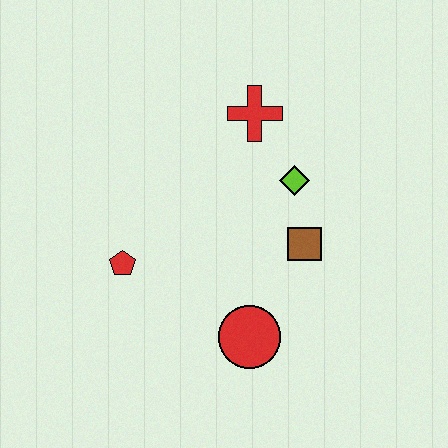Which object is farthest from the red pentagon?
The red cross is farthest from the red pentagon.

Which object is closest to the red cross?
The lime diamond is closest to the red cross.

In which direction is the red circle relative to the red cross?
The red circle is below the red cross.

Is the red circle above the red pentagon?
No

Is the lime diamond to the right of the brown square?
No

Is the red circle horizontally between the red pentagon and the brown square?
Yes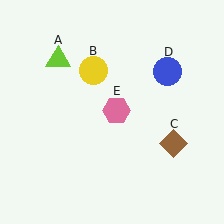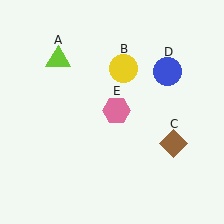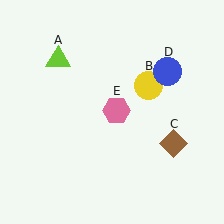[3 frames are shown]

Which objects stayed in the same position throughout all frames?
Lime triangle (object A) and brown diamond (object C) and blue circle (object D) and pink hexagon (object E) remained stationary.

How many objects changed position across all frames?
1 object changed position: yellow circle (object B).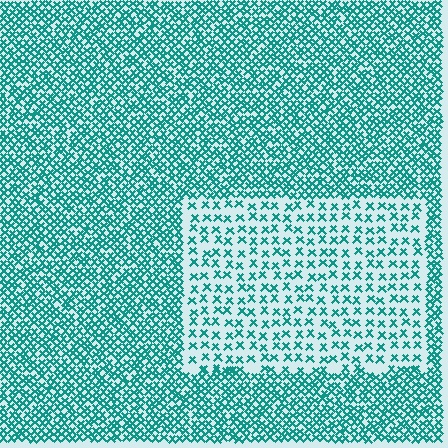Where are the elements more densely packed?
The elements are more densely packed outside the rectangle boundary.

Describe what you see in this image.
The image contains small teal elements arranged at two different densities. A rectangle-shaped region is visible where the elements are less densely packed than the surrounding area.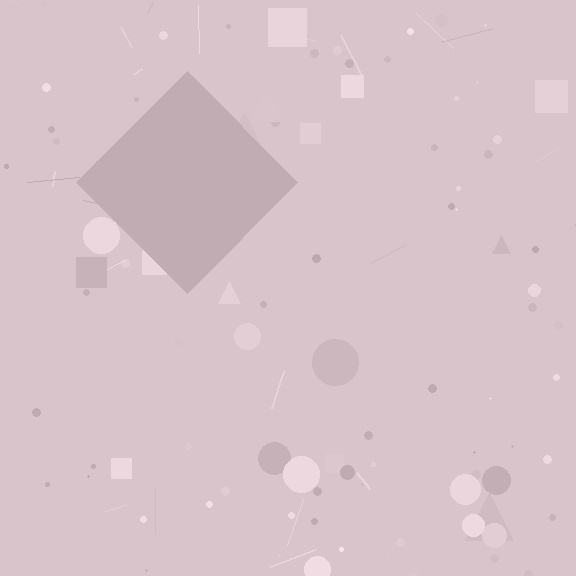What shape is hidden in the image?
A diamond is hidden in the image.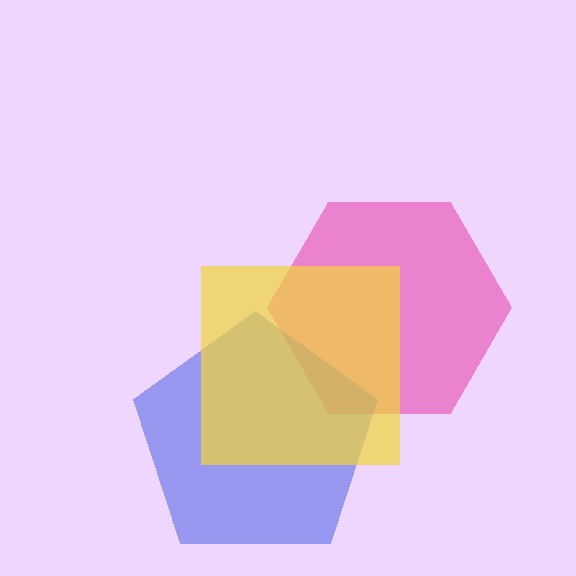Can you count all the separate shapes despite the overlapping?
Yes, there are 3 separate shapes.